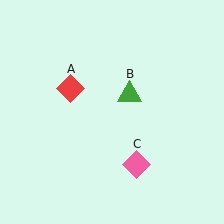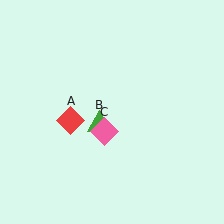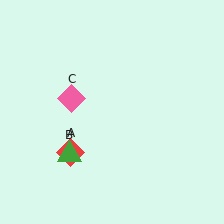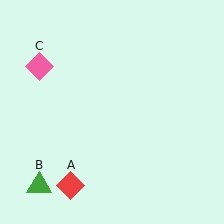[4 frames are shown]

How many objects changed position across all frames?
3 objects changed position: red diamond (object A), green triangle (object B), pink diamond (object C).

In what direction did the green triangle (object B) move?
The green triangle (object B) moved down and to the left.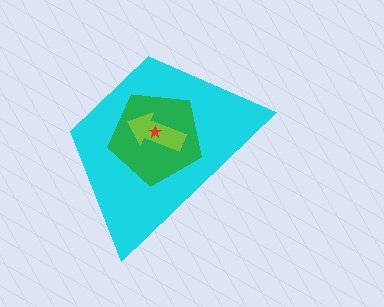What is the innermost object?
The red star.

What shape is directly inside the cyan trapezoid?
The green pentagon.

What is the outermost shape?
The cyan trapezoid.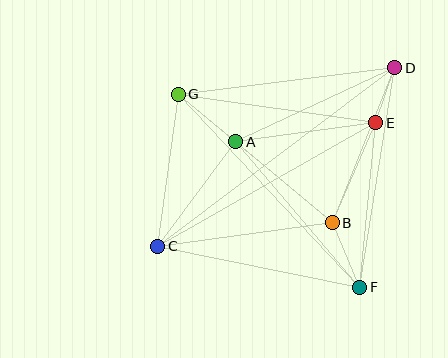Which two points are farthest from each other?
Points C and D are farthest from each other.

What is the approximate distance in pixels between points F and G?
The distance between F and G is approximately 265 pixels.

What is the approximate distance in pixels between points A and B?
The distance between A and B is approximately 126 pixels.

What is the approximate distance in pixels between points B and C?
The distance between B and C is approximately 176 pixels.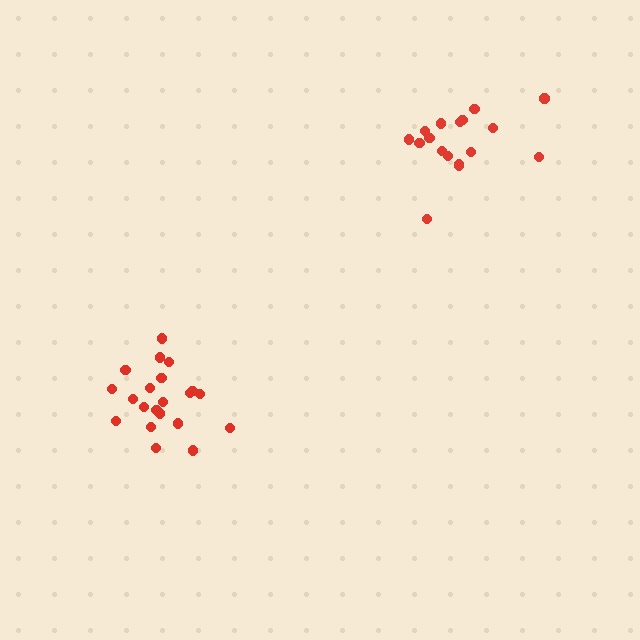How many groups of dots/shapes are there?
There are 2 groups.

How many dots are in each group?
Group 1: 21 dots, Group 2: 17 dots (38 total).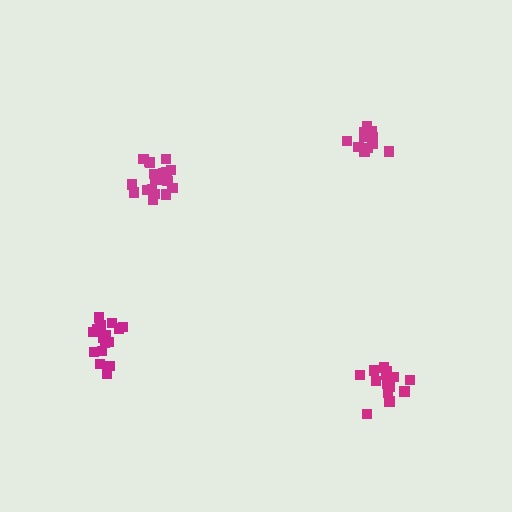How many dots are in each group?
Group 1: 19 dots, Group 2: 14 dots, Group 3: 16 dots, Group 4: 16 dots (65 total).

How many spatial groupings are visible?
There are 4 spatial groupings.